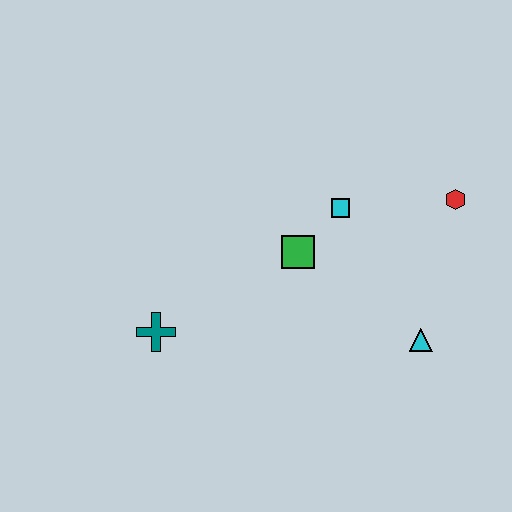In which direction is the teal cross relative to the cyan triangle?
The teal cross is to the left of the cyan triangle.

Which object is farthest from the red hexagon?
The teal cross is farthest from the red hexagon.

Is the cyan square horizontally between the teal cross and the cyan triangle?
Yes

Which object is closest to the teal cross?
The green square is closest to the teal cross.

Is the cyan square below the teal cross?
No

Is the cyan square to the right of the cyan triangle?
No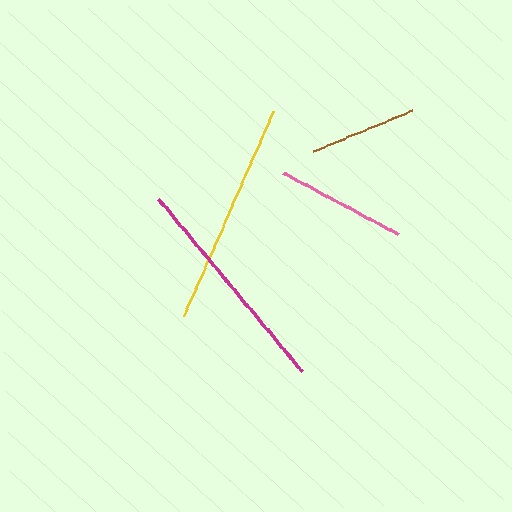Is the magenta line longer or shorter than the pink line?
The magenta line is longer than the pink line.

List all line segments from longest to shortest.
From longest to shortest: magenta, yellow, pink, brown.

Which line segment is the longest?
The magenta line is the longest at approximately 224 pixels.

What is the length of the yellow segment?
The yellow segment is approximately 223 pixels long.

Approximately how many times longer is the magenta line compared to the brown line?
The magenta line is approximately 2.1 times the length of the brown line.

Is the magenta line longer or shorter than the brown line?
The magenta line is longer than the brown line.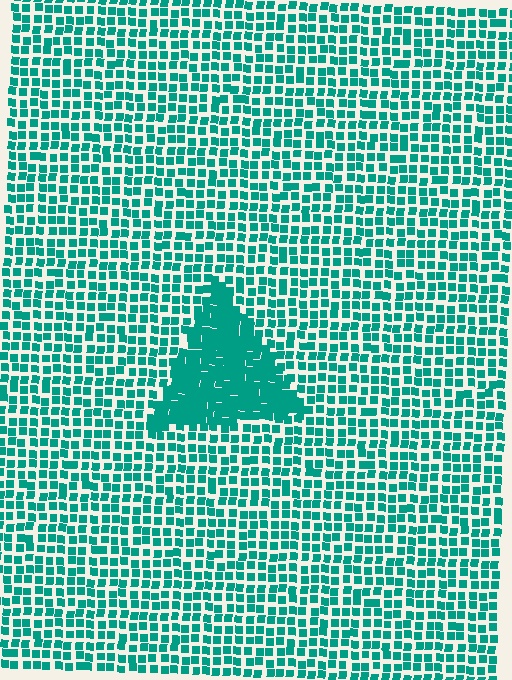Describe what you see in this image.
The image contains small teal elements arranged at two different densities. A triangle-shaped region is visible where the elements are more densely packed than the surrounding area.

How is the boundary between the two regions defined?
The boundary is defined by a change in element density (approximately 2.0x ratio). All elements are the same color, size, and shape.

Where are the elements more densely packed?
The elements are more densely packed inside the triangle boundary.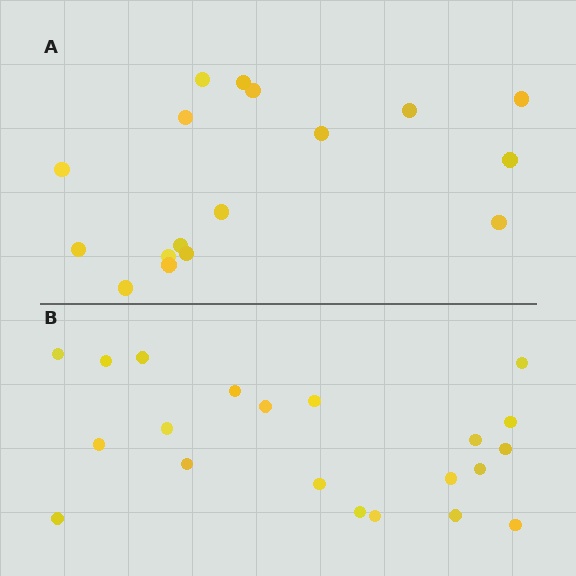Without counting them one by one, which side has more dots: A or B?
Region B (the bottom region) has more dots.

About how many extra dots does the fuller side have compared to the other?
Region B has about 4 more dots than region A.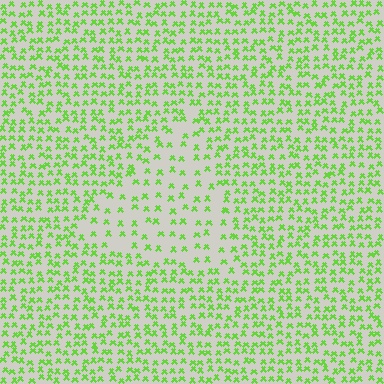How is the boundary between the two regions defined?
The boundary is defined by a change in element density (approximately 2.0x ratio). All elements are the same color, size, and shape.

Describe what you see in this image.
The image contains small lime elements arranged at two different densities. A triangle-shaped region is visible where the elements are less densely packed than the surrounding area.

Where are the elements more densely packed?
The elements are more densely packed outside the triangle boundary.